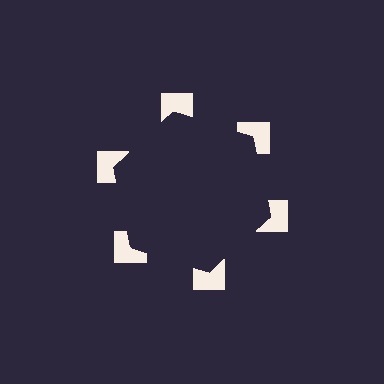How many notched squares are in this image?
There are 6 — one at each vertex of the illusory hexagon.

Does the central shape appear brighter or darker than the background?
It typically appears slightly darker than the background, even though no actual brightness change is drawn.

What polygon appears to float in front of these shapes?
An illusory hexagon — its edges are inferred from the aligned wedge cuts in the notched squares, not physically drawn.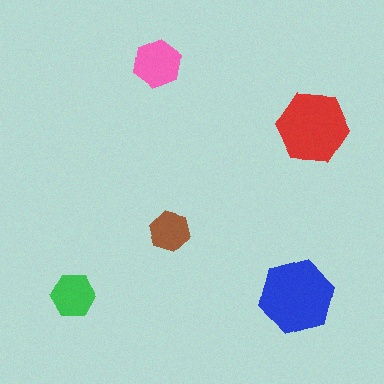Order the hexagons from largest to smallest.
the blue one, the red one, the pink one, the green one, the brown one.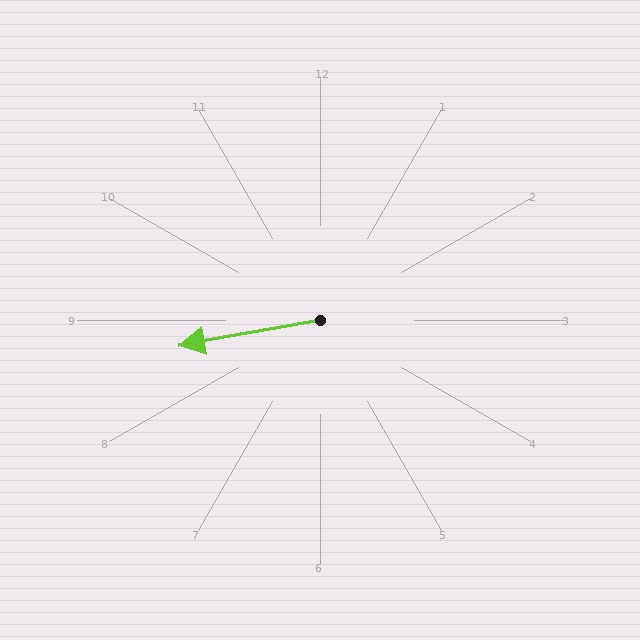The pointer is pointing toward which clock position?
Roughly 9 o'clock.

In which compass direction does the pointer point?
West.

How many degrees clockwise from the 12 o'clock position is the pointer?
Approximately 260 degrees.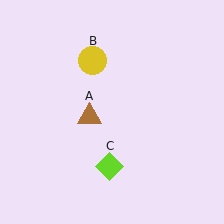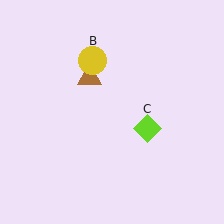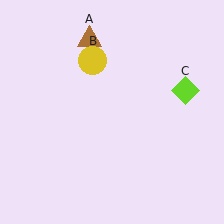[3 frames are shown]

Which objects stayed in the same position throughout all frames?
Yellow circle (object B) remained stationary.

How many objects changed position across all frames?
2 objects changed position: brown triangle (object A), lime diamond (object C).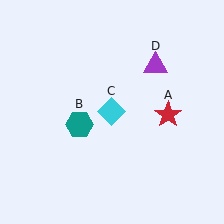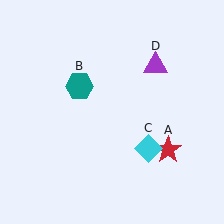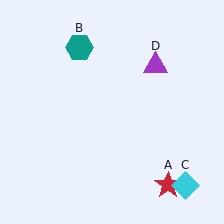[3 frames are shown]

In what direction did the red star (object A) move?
The red star (object A) moved down.